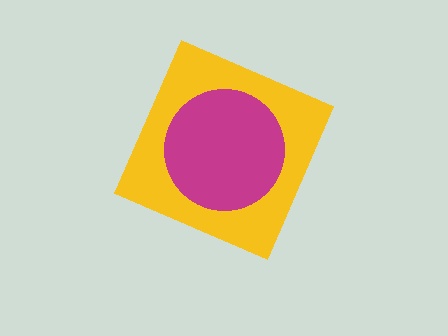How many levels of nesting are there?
2.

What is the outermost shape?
The yellow diamond.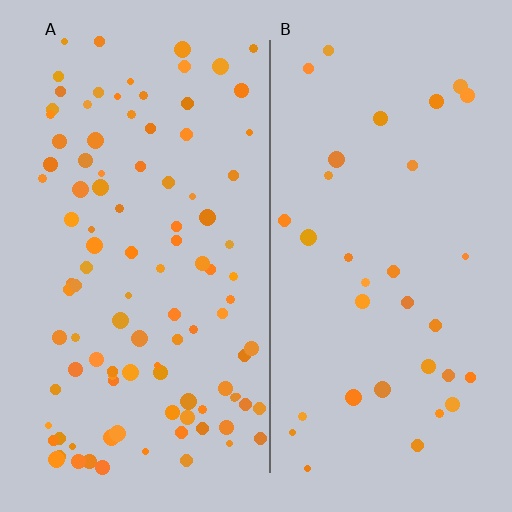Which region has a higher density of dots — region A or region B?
A (the left).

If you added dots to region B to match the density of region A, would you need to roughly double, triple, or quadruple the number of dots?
Approximately triple.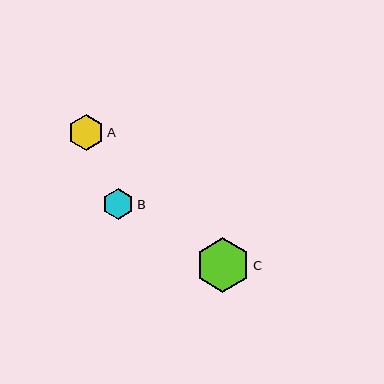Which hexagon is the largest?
Hexagon C is the largest with a size of approximately 55 pixels.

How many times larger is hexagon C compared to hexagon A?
Hexagon C is approximately 1.5 times the size of hexagon A.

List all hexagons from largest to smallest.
From largest to smallest: C, A, B.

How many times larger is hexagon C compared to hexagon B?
Hexagon C is approximately 1.8 times the size of hexagon B.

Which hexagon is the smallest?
Hexagon B is the smallest with a size of approximately 31 pixels.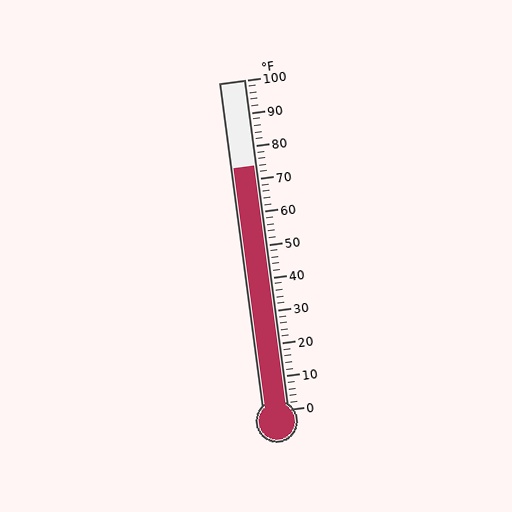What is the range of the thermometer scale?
The thermometer scale ranges from 0°F to 100°F.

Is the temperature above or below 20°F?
The temperature is above 20°F.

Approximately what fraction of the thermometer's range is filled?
The thermometer is filled to approximately 75% of its range.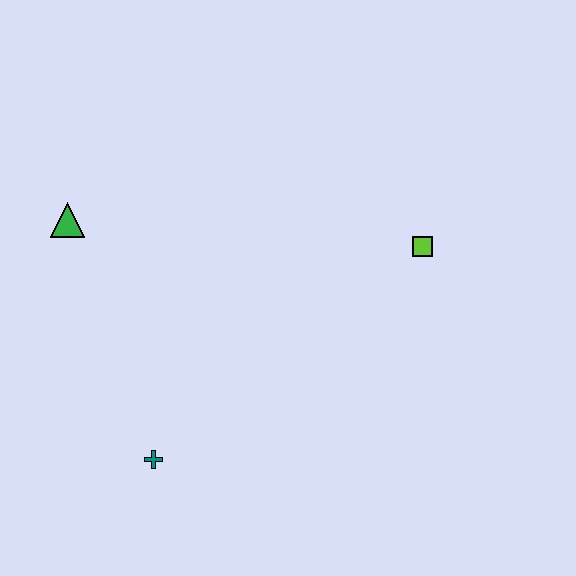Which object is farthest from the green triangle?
The lime square is farthest from the green triangle.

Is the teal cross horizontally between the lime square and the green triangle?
Yes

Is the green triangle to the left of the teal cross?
Yes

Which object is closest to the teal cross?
The green triangle is closest to the teal cross.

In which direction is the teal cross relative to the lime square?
The teal cross is to the left of the lime square.